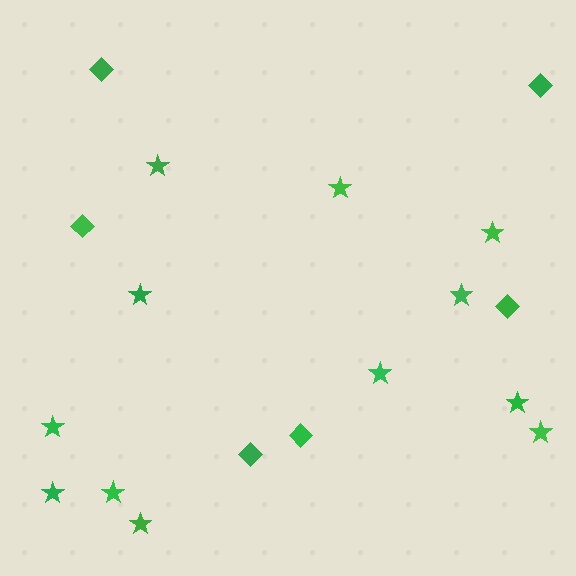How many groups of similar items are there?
There are 2 groups: one group of stars (12) and one group of diamonds (6).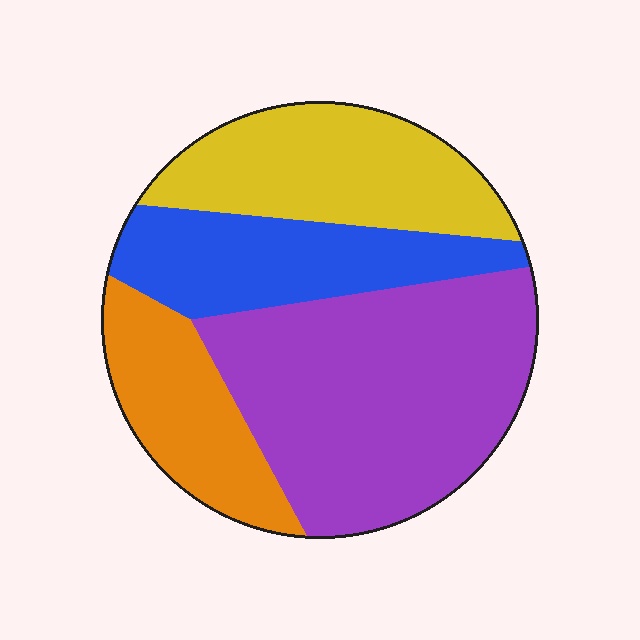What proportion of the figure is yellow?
Yellow covers around 25% of the figure.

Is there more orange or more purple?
Purple.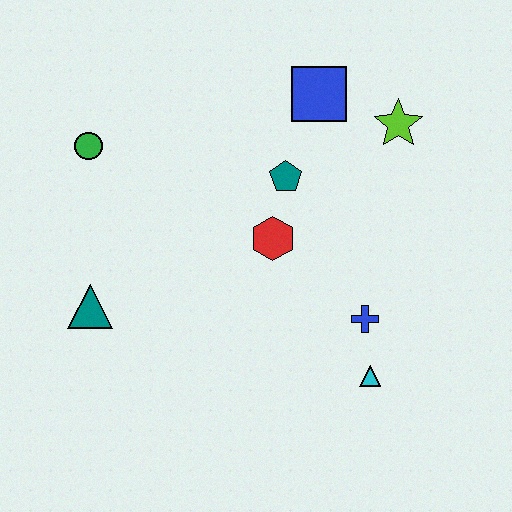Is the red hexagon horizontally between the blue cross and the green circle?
Yes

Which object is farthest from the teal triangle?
The lime star is farthest from the teal triangle.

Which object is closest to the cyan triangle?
The blue cross is closest to the cyan triangle.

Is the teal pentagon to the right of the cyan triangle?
No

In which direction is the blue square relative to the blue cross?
The blue square is above the blue cross.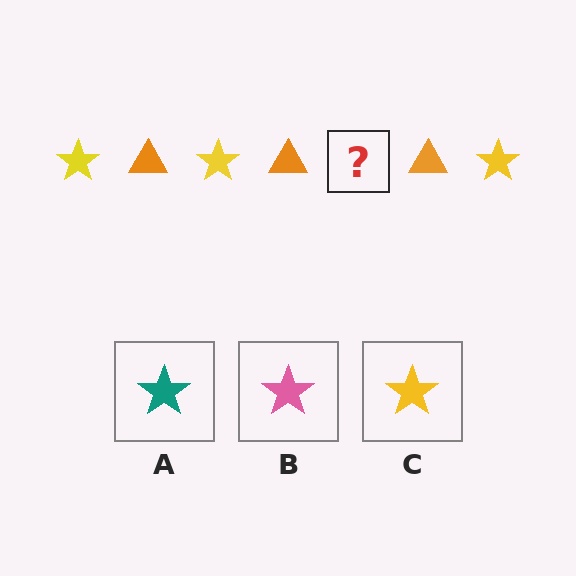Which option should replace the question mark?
Option C.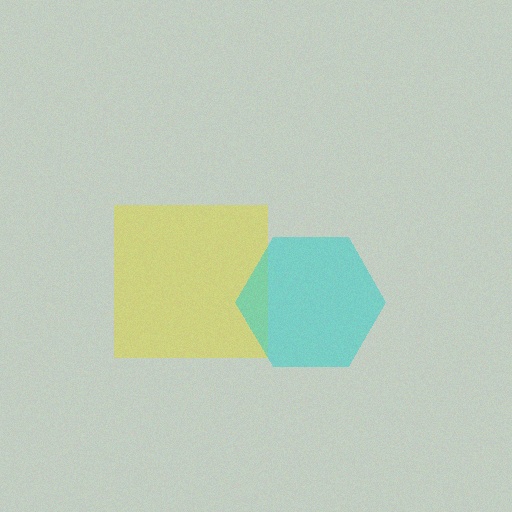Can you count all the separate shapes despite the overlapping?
Yes, there are 2 separate shapes.